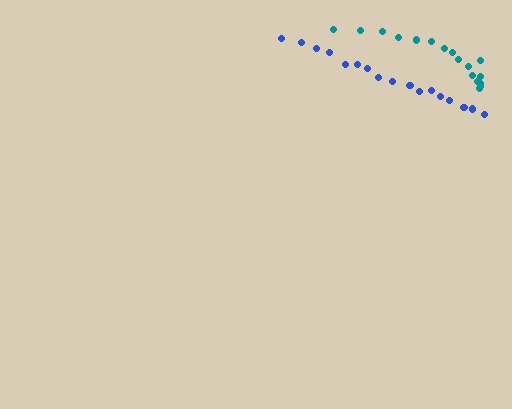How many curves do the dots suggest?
There are 2 distinct paths.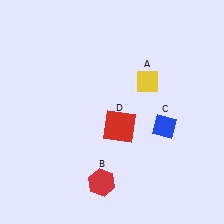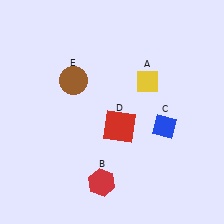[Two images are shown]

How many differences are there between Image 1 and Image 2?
There is 1 difference between the two images.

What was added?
A brown circle (E) was added in Image 2.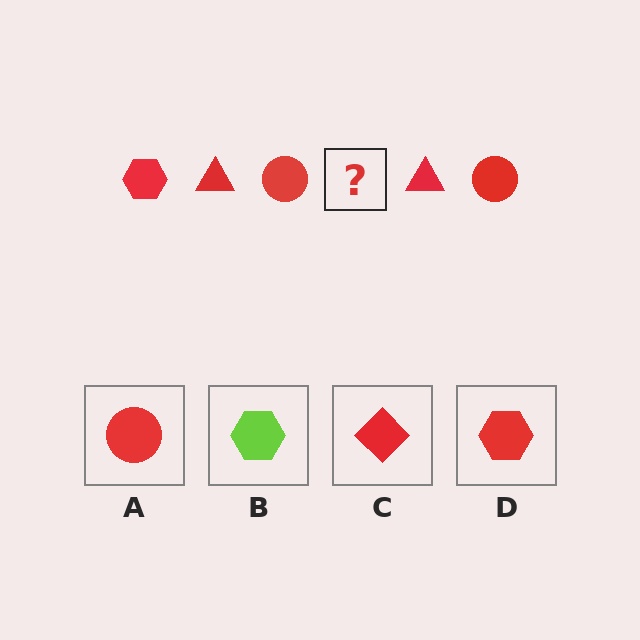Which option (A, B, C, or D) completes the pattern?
D.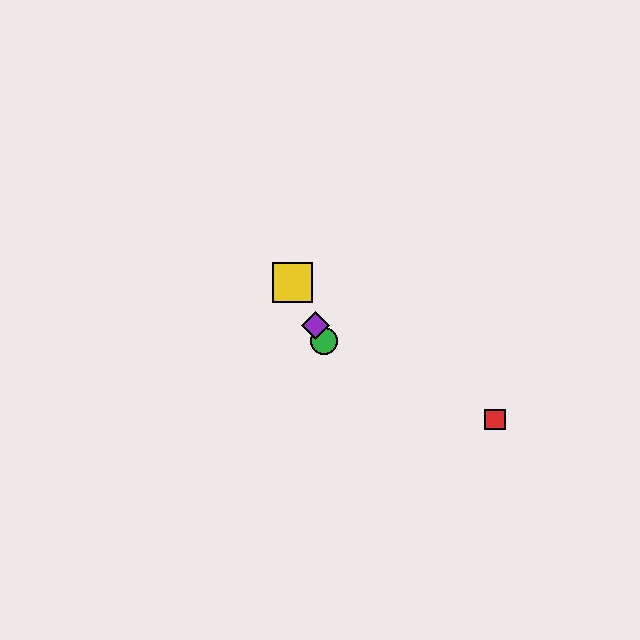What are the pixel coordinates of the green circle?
The green circle is at (324, 341).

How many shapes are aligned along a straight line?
4 shapes (the blue square, the green circle, the yellow square, the purple diamond) are aligned along a straight line.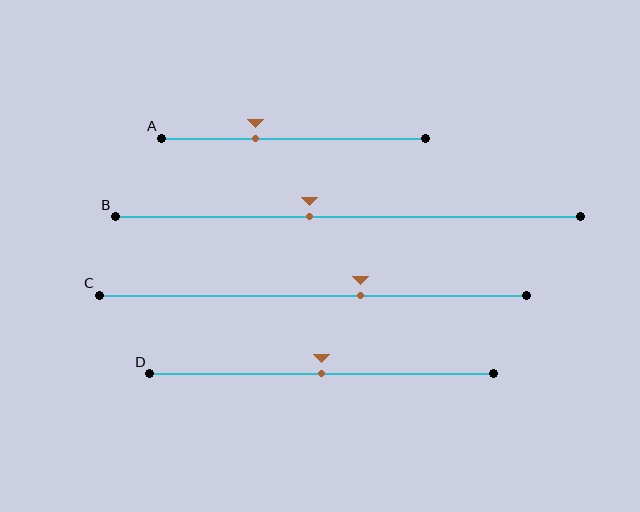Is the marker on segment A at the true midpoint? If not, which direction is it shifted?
No, the marker on segment A is shifted to the left by about 14% of the segment length.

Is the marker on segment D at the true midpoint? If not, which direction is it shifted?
Yes, the marker on segment D is at the true midpoint.